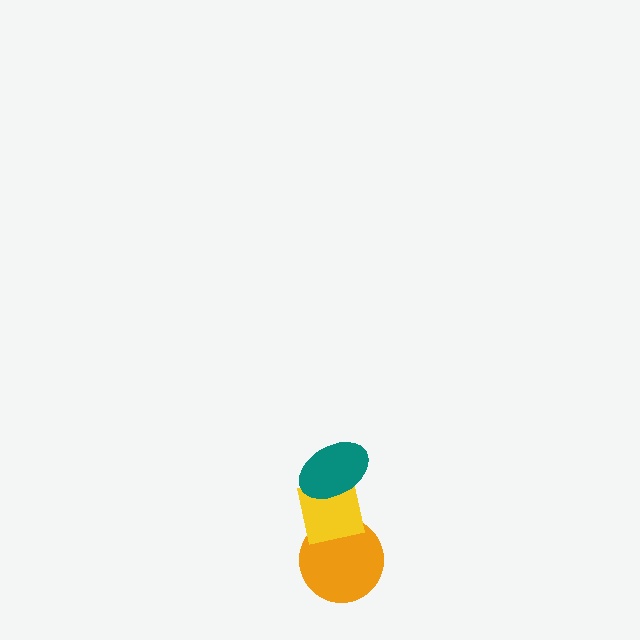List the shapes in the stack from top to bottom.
From top to bottom: the teal ellipse, the yellow square, the orange circle.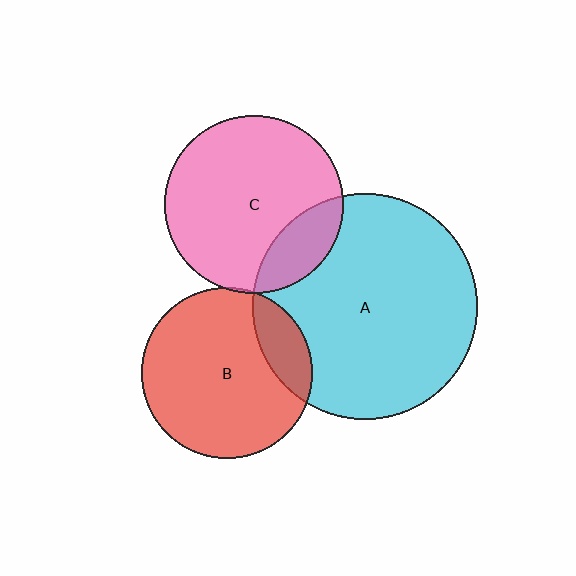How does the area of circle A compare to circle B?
Approximately 1.7 times.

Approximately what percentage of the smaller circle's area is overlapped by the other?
Approximately 5%.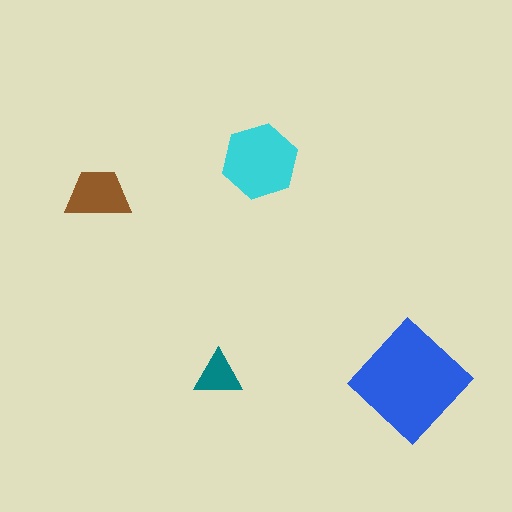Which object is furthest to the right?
The blue diamond is rightmost.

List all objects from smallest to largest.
The teal triangle, the brown trapezoid, the cyan hexagon, the blue diamond.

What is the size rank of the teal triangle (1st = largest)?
4th.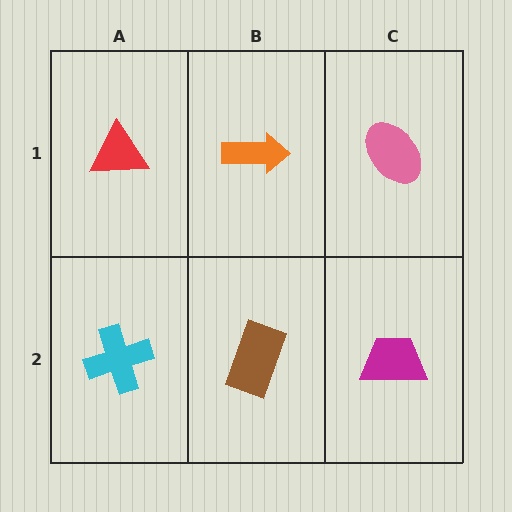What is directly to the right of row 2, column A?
A brown rectangle.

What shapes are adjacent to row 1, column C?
A magenta trapezoid (row 2, column C), an orange arrow (row 1, column B).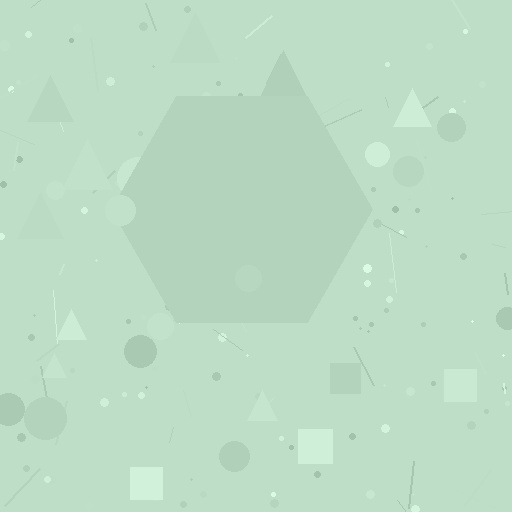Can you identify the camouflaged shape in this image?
The camouflaged shape is a hexagon.